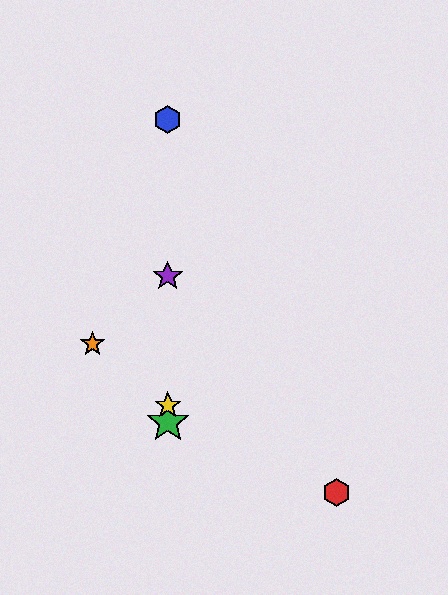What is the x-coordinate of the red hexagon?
The red hexagon is at x≈337.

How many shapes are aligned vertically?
4 shapes (the blue hexagon, the green star, the yellow star, the purple star) are aligned vertically.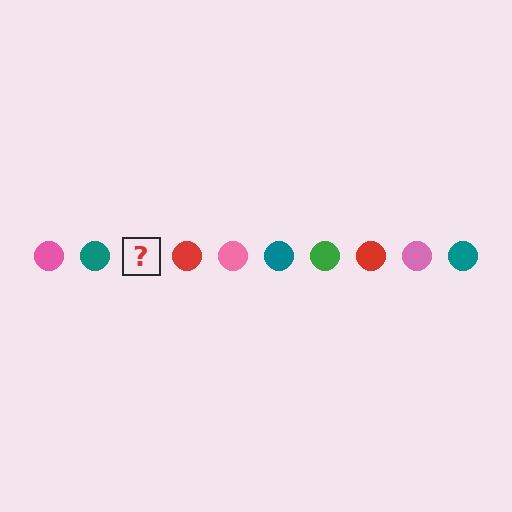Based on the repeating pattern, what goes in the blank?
The blank should be a green circle.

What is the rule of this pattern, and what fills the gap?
The rule is that the pattern cycles through pink, teal, green, red circles. The gap should be filled with a green circle.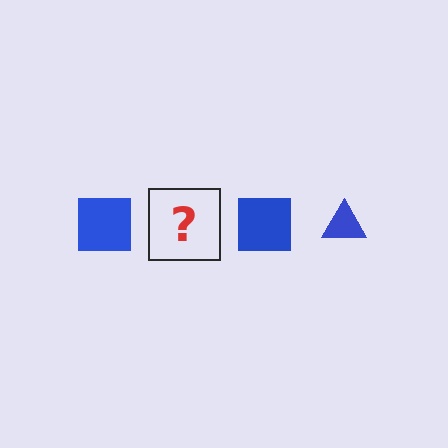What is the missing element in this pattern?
The missing element is a blue triangle.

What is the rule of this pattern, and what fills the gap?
The rule is that the pattern cycles through square, triangle shapes in blue. The gap should be filled with a blue triangle.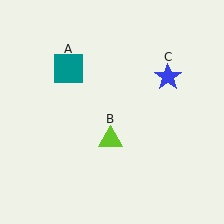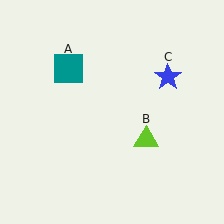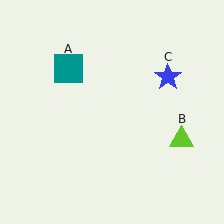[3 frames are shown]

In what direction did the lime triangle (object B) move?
The lime triangle (object B) moved right.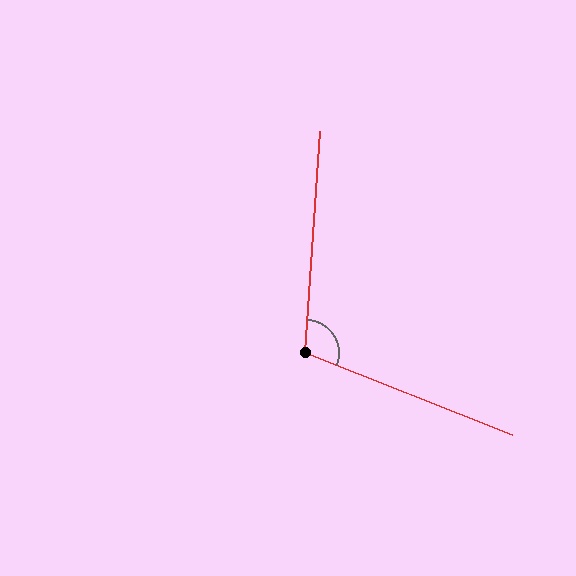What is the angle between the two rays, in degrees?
Approximately 108 degrees.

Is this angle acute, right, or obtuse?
It is obtuse.